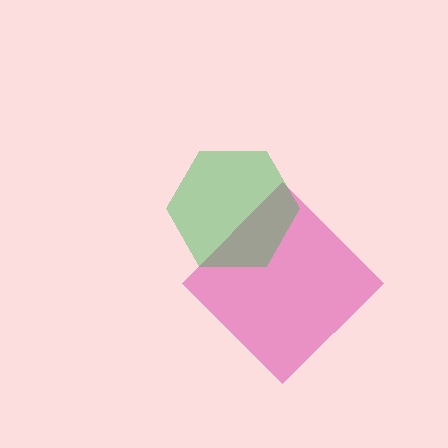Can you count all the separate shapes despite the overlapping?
Yes, there are 2 separate shapes.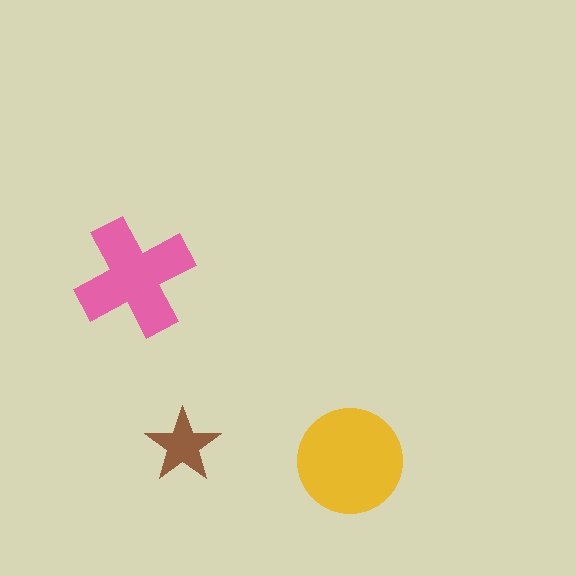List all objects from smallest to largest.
The brown star, the pink cross, the yellow circle.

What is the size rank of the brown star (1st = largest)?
3rd.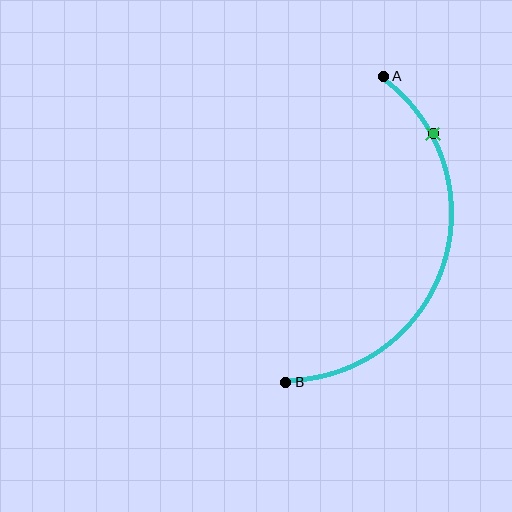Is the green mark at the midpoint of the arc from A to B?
No. The green mark lies on the arc but is closer to endpoint A. The arc midpoint would be at the point on the curve equidistant along the arc from both A and B.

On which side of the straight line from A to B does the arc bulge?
The arc bulges to the right of the straight line connecting A and B.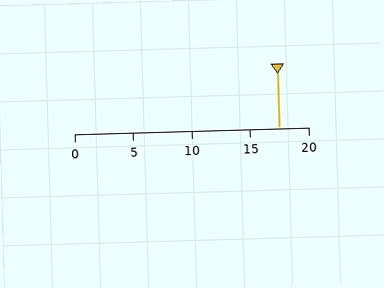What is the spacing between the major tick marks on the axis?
The major ticks are spaced 5 apart.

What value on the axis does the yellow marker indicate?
The marker indicates approximately 17.5.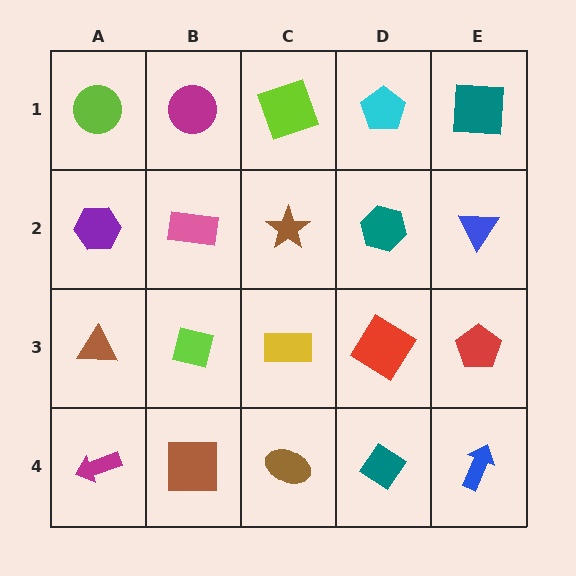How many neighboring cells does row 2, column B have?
4.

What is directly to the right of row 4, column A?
A brown square.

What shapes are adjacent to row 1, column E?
A blue triangle (row 2, column E), a cyan pentagon (row 1, column D).